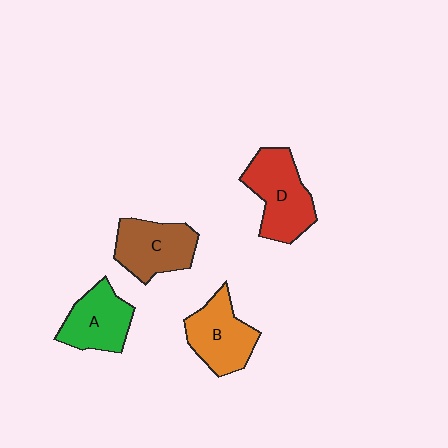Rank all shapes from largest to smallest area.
From largest to smallest: D (red), C (brown), B (orange), A (green).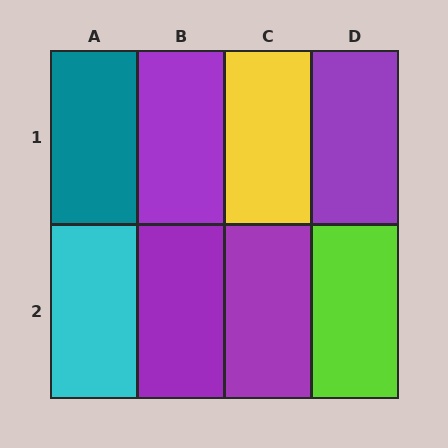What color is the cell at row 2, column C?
Purple.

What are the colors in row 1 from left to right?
Teal, purple, yellow, purple.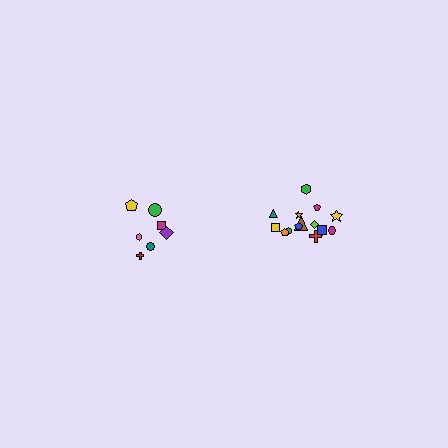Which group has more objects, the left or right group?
The right group.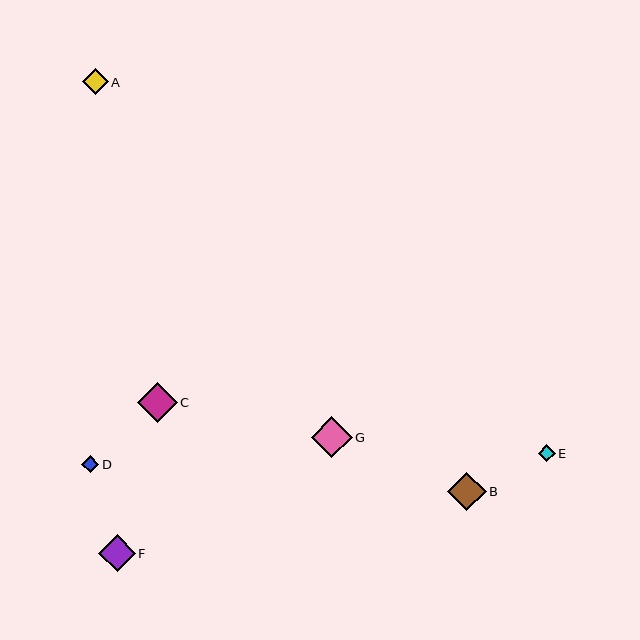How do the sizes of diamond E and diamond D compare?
Diamond E and diamond D are approximately the same size.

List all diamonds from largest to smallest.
From largest to smallest: G, C, B, F, A, E, D.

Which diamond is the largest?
Diamond G is the largest with a size of approximately 40 pixels.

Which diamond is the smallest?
Diamond D is the smallest with a size of approximately 17 pixels.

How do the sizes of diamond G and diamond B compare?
Diamond G and diamond B are approximately the same size.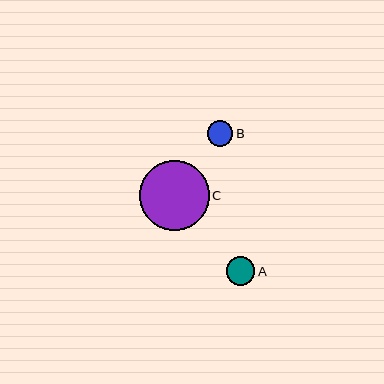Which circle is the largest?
Circle C is the largest with a size of approximately 70 pixels.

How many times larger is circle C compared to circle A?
Circle C is approximately 2.4 times the size of circle A.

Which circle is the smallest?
Circle B is the smallest with a size of approximately 26 pixels.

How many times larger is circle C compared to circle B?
Circle C is approximately 2.7 times the size of circle B.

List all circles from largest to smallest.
From largest to smallest: C, A, B.